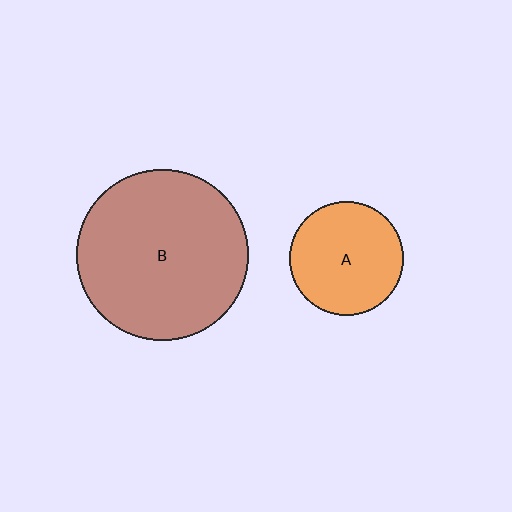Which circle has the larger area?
Circle B (brown).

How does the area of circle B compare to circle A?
Approximately 2.3 times.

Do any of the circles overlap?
No, none of the circles overlap.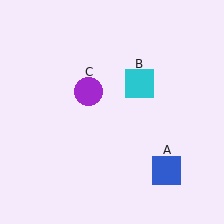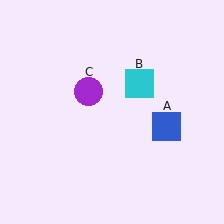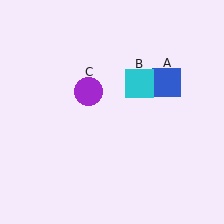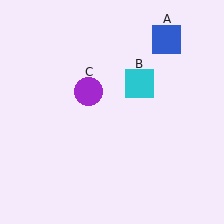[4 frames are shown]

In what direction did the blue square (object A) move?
The blue square (object A) moved up.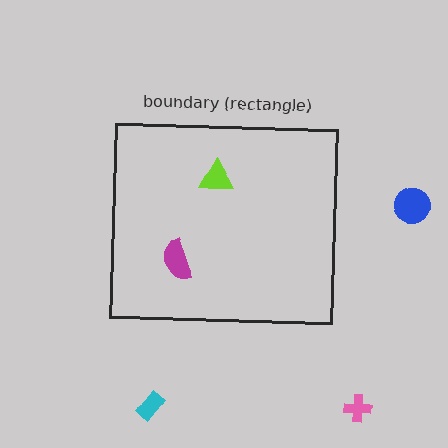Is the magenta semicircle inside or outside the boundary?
Inside.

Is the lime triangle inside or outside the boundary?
Inside.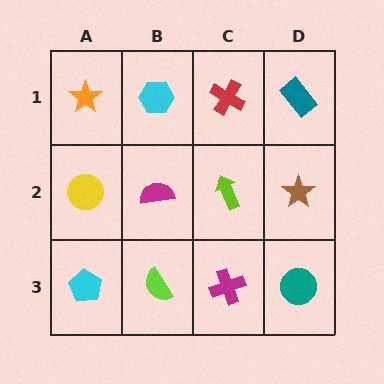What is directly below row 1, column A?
A yellow circle.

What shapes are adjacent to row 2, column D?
A teal rectangle (row 1, column D), a teal circle (row 3, column D), a lime arrow (row 2, column C).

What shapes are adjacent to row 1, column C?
A lime arrow (row 2, column C), a cyan hexagon (row 1, column B), a teal rectangle (row 1, column D).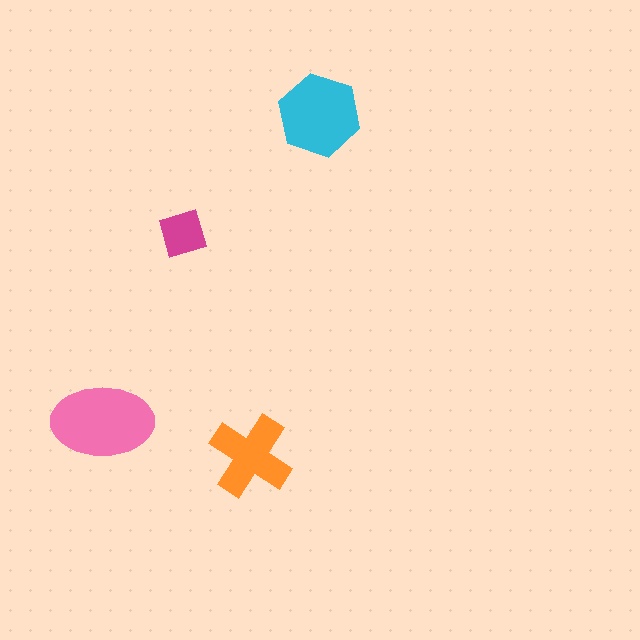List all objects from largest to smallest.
The pink ellipse, the cyan hexagon, the orange cross, the magenta square.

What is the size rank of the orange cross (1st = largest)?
3rd.